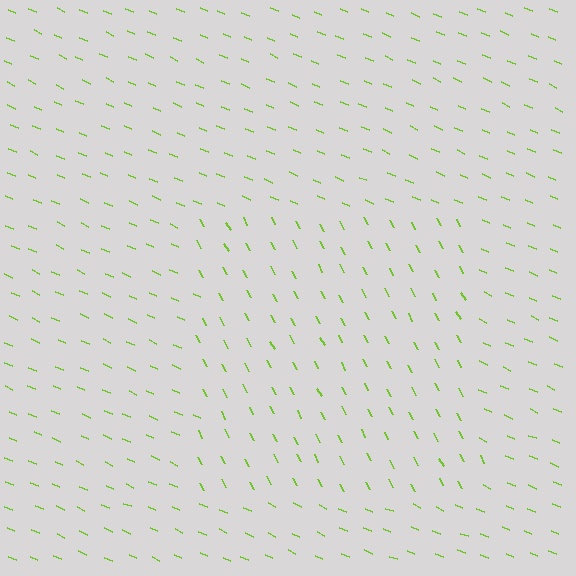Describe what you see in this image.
The image is filled with small lime line segments. A rectangle region in the image has lines oriented differently from the surrounding lines, creating a visible texture boundary.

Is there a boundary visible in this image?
Yes, there is a texture boundary formed by a change in line orientation.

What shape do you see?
I see a rectangle.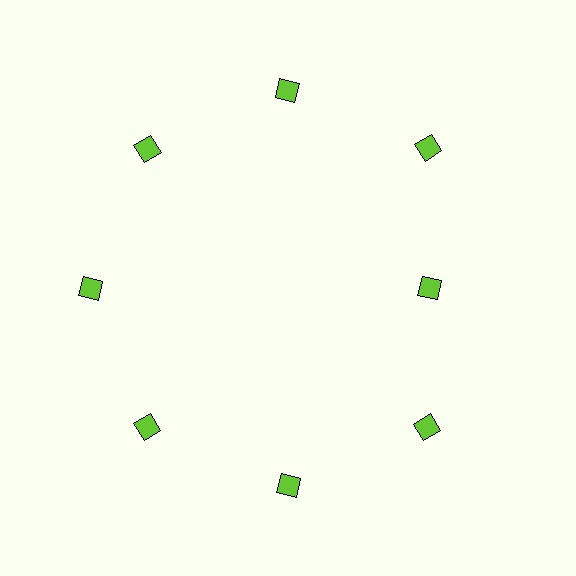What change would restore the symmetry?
The symmetry would be restored by moving it outward, back onto the ring so that all 8 diamonds sit at equal angles and equal distance from the center.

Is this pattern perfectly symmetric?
No. The 8 lime diamonds are arranged in a ring, but one element near the 3 o'clock position is pulled inward toward the center, breaking the 8-fold rotational symmetry.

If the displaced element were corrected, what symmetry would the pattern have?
It would have 8-fold rotational symmetry — the pattern would map onto itself every 45 degrees.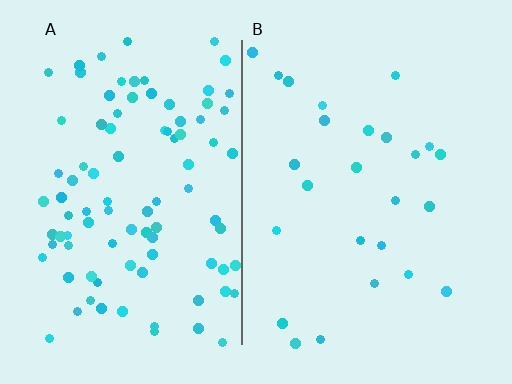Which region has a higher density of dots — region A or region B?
A (the left).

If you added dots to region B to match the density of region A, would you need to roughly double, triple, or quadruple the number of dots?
Approximately quadruple.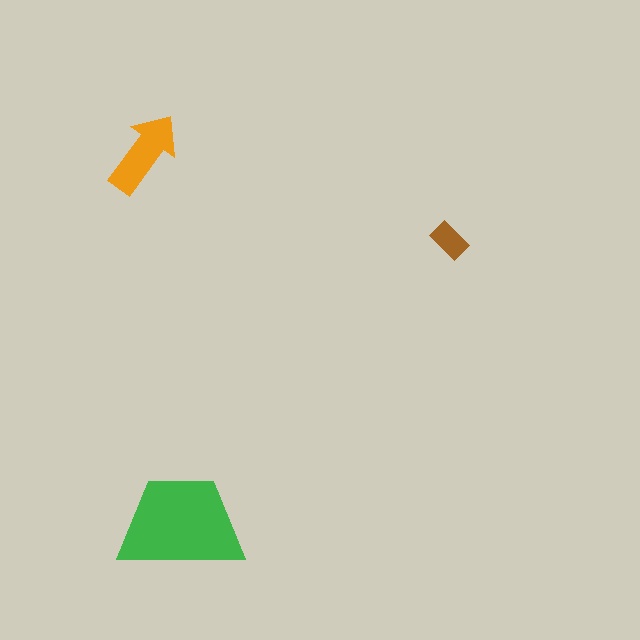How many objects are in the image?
There are 3 objects in the image.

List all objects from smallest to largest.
The brown rectangle, the orange arrow, the green trapezoid.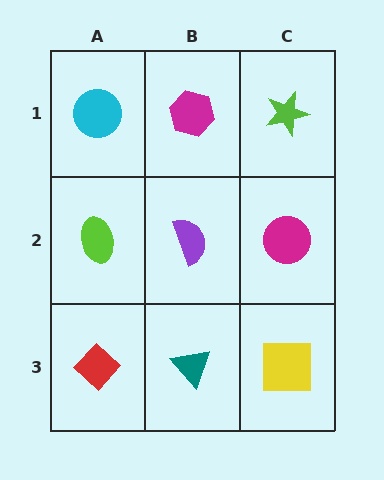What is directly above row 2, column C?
A lime star.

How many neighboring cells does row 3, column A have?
2.